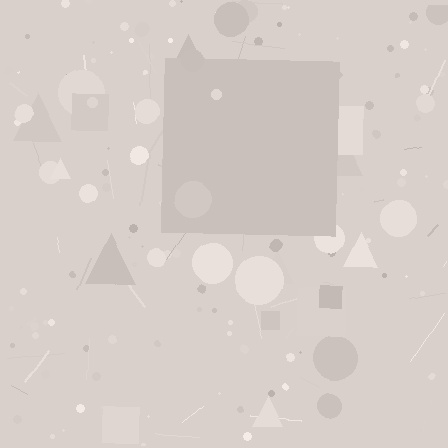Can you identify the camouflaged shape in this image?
The camouflaged shape is a square.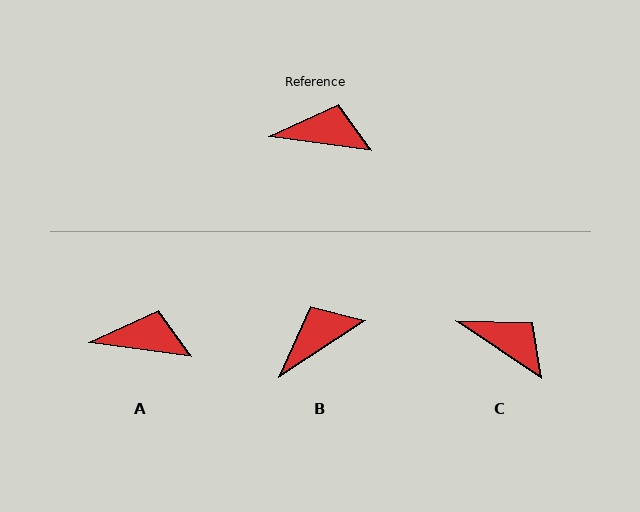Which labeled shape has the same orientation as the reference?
A.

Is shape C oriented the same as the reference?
No, it is off by about 27 degrees.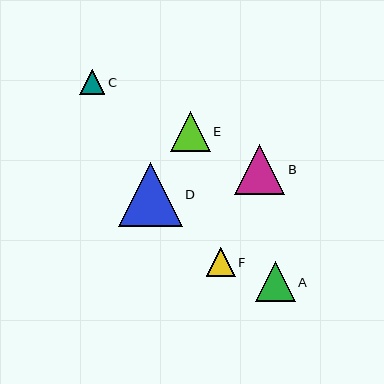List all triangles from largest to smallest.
From largest to smallest: D, B, A, E, F, C.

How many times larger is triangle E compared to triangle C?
Triangle E is approximately 1.6 times the size of triangle C.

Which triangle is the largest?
Triangle D is the largest with a size of approximately 64 pixels.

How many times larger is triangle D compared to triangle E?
Triangle D is approximately 1.6 times the size of triangle E.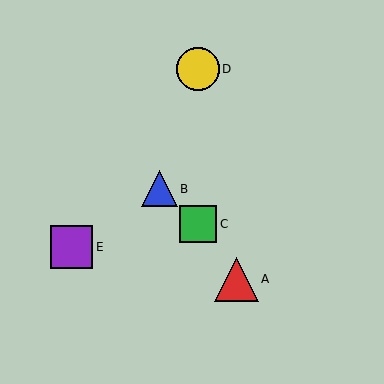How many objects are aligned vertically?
2 objects (C, D) are aligned vertically.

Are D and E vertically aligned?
No, D is at x≈198 and E is at x≈71.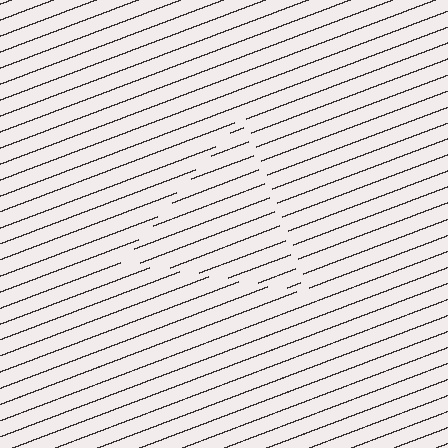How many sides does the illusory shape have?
3 sides — the line-ends trace a triangle.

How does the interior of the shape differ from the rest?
The interior of the shape contains the same grating, shifted by half a period — the contour is defined by the phase discontinuity where line-ends from the inner and outer gratings abut.